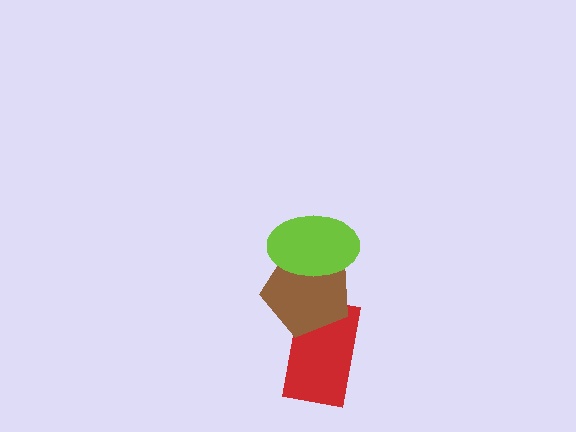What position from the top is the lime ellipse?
The lime ellipse is 1st from the top.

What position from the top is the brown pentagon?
The brown pentagon is 2nd from the top.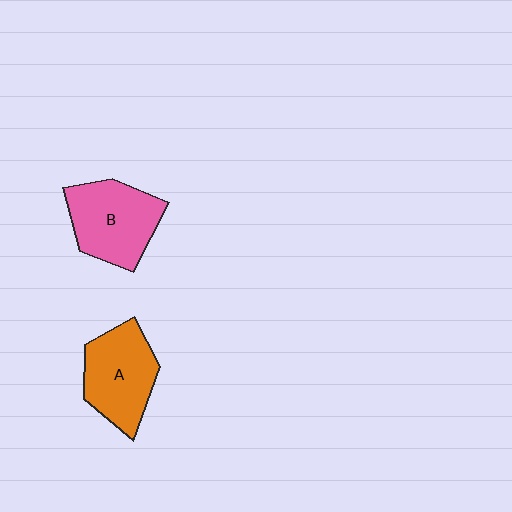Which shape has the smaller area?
Shape A (orange).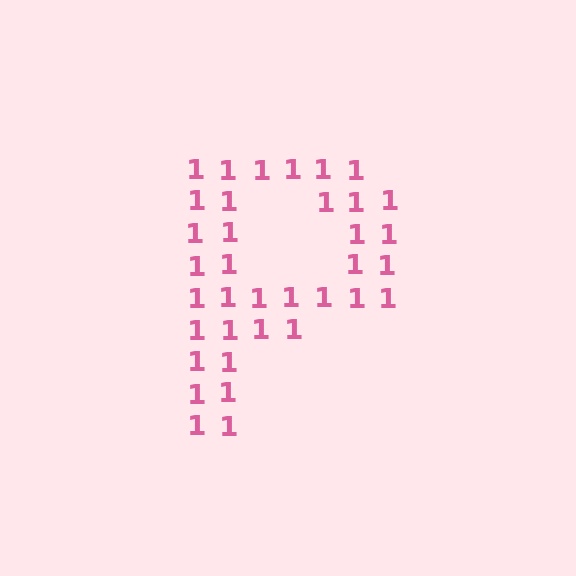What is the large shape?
The large shape is the letter P.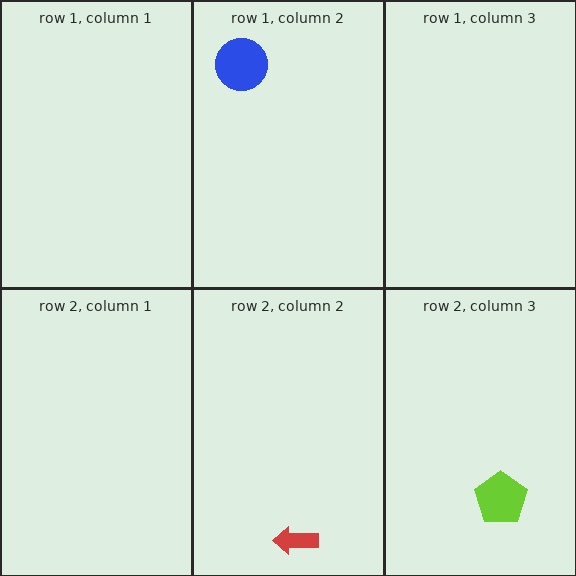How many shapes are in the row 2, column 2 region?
1.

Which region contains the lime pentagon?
The row 2, column 3 region.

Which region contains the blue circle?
The row 1, column 2 region.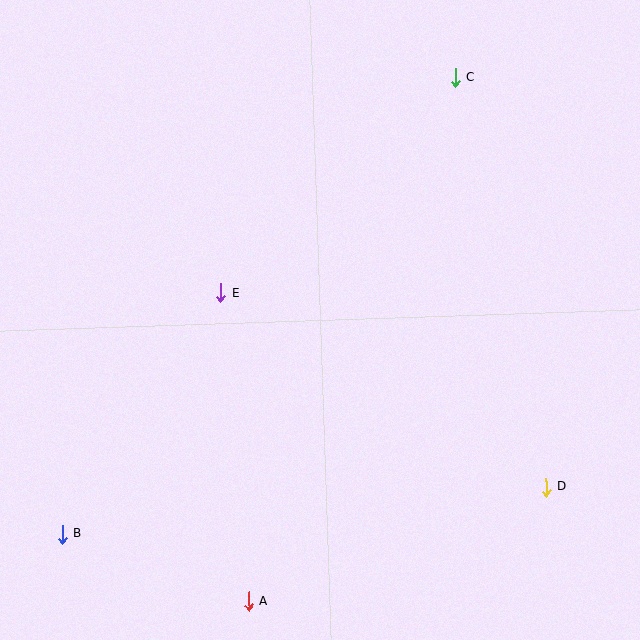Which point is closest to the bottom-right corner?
Point D is closest to the bottom-right corner.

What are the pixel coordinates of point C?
Point C is at (455, 77).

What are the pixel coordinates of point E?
Point E is at (221, 293).